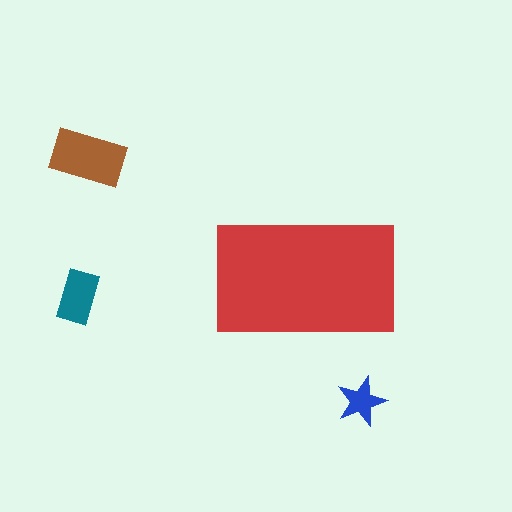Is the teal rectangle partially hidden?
No, the teal rectangle is fully visible.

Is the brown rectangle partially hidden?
No, the brown rectangle is fully visible.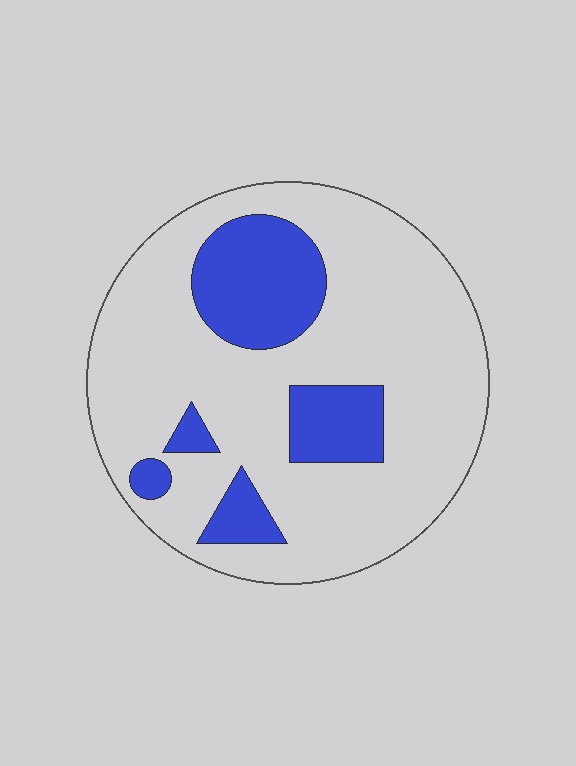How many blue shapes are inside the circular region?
5.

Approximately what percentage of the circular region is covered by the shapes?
Approximately 20%.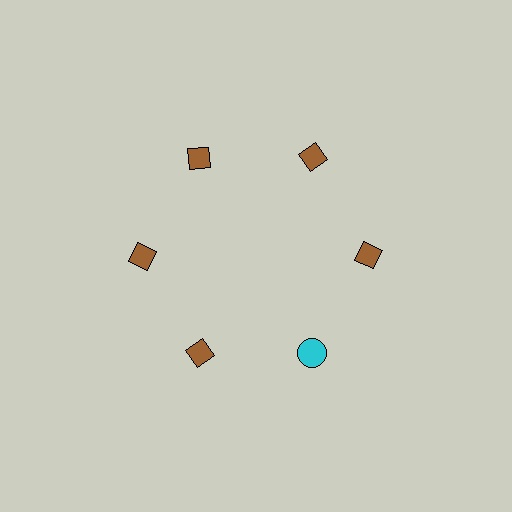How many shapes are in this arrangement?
There are 6 shapes arranged in a ring pattern.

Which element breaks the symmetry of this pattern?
The cyan circle at roughly the 5 o'clock position breaks the symmetry. All other shapes are brown diamonds.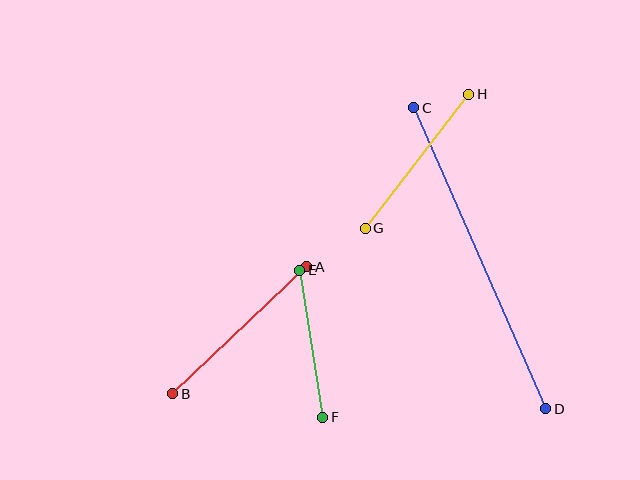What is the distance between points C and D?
The distance is approximately 328 pixels.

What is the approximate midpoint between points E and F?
The midpoint is at approximately (311, 344) pixels.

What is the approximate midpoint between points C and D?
The midpoint is at approximately (480, 258) pixels.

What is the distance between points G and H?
The distance is approximately 169 pixels.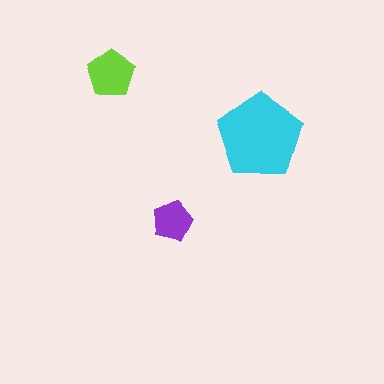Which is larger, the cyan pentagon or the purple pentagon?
The cyan one.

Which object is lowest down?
The purple pentagon is bottommost.